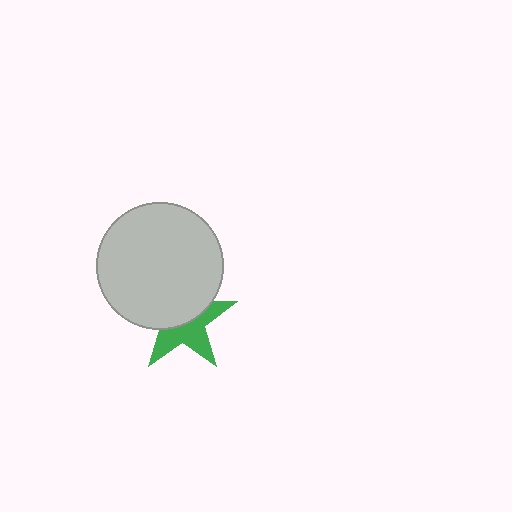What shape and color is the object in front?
The object in front is a light gray circle.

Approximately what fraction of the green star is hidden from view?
Roughly 52% of the green star is hidden behind the light gray circle.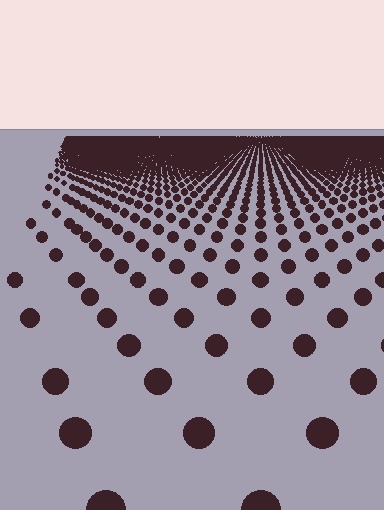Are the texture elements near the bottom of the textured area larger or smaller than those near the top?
Larger. Near the bottom, elements are closer to the viewer and appear at a bigger on-screen size.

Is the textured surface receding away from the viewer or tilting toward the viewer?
The surface is receding away from the viewer. Texture elements get smaller and denser toward the top.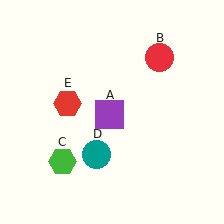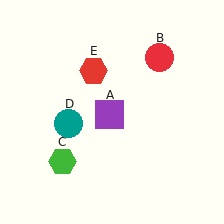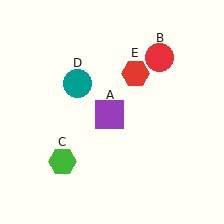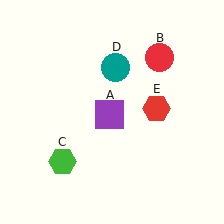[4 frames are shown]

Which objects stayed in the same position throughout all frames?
Purple square (object A) and red circle (object B) and green hexagon (object C) remained stationary.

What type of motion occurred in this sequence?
The teal circle (object D), red hexagon (object E) rotated clockwise around the center of the scene.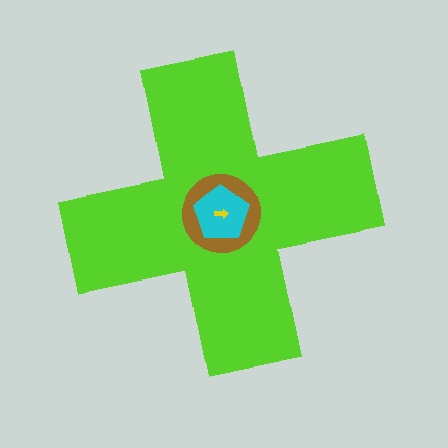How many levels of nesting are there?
4.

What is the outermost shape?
The lime cross.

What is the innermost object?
The yellow arrow.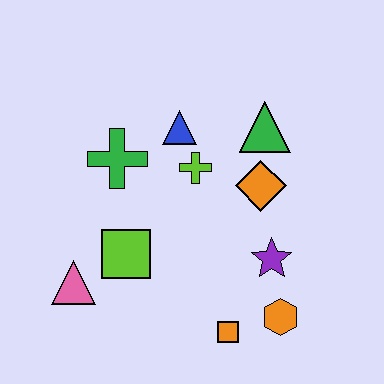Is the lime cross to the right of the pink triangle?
Yes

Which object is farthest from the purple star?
The pink triangle is farthest from the purple star.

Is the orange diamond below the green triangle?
Yes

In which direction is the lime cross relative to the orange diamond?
The lime cross is to the left of the orange diamond.